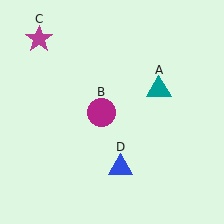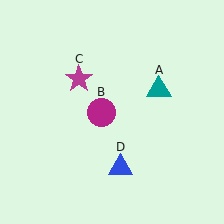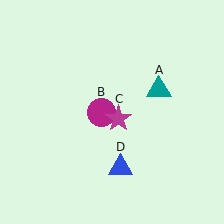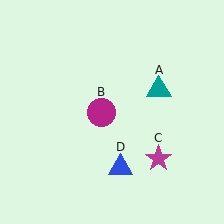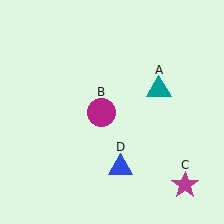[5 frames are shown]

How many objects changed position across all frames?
1 object changed position: magenta star (object C).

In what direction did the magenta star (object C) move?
The magenta star (object C) moved down and to the right.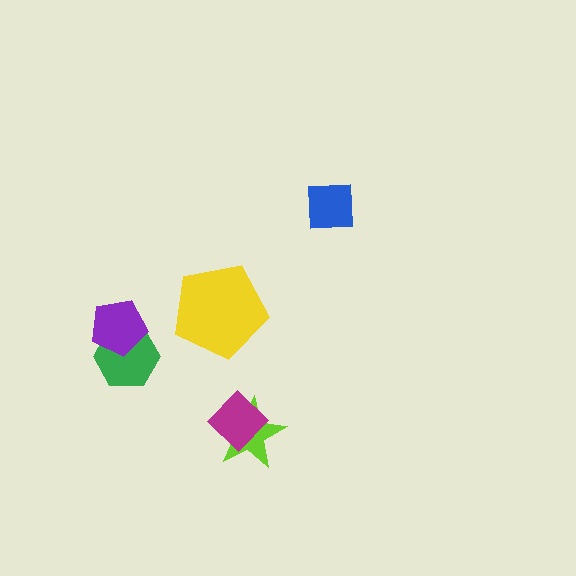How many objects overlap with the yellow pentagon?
0 objects overlap with the yellow pentagon.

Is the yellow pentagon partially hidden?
No, no other shape covers it.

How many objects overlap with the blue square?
0 objects overlap with the blue square.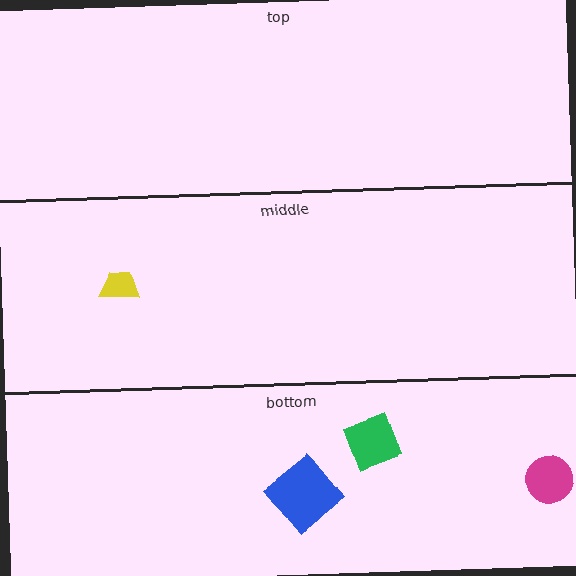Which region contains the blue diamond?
The bottom region.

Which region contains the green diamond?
The bottom region.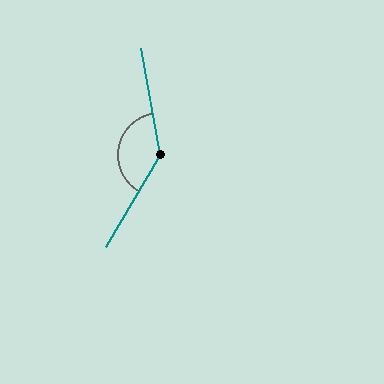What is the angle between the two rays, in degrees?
Approximately 139 degrees.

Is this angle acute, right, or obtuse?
It is obtuse.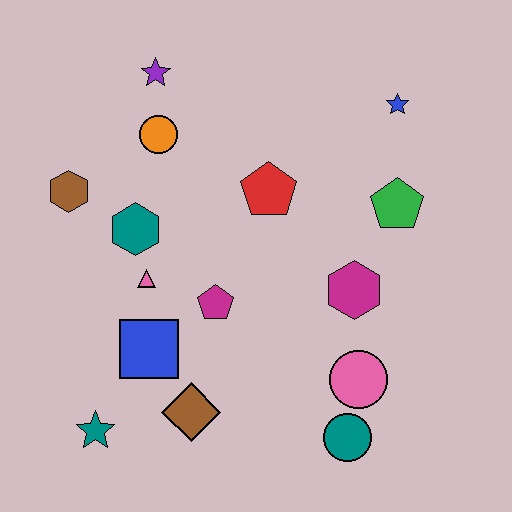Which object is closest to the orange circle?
The purple star is closest to the orange circle.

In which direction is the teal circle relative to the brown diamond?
The teal circle is to the right of the brown diamond.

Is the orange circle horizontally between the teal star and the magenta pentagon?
Yes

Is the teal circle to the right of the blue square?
Yes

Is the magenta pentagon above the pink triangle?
No